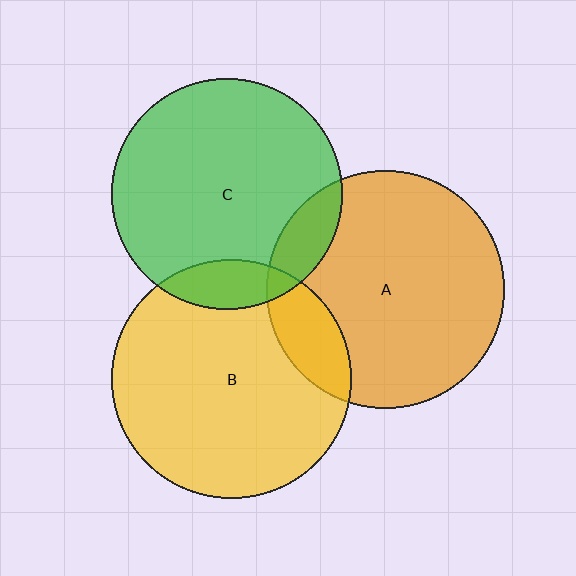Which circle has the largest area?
Circle B (yellow).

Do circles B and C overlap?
Yes.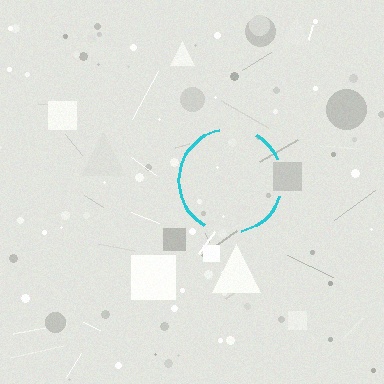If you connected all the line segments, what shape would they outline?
They would outline a circle.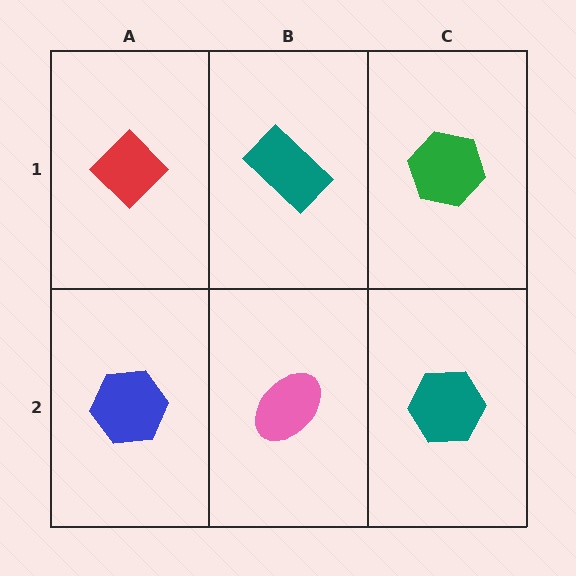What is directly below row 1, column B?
A pink ellipse.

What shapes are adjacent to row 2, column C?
A green hexagon (row 1, column C), a pink ellipse (row 2, column B).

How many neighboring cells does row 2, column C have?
2.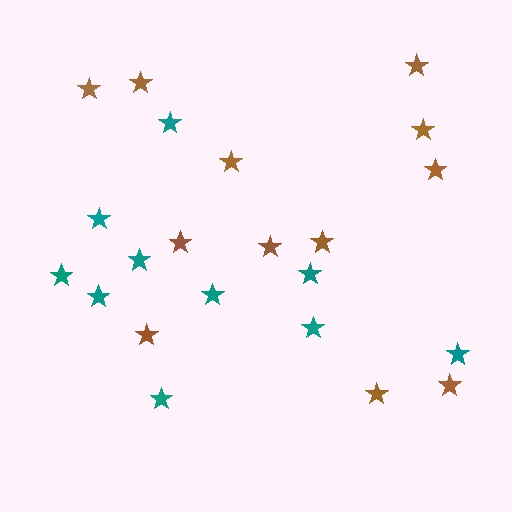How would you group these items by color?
There are 2 groups: one group of brown stars (12) and one group of teal stars (10).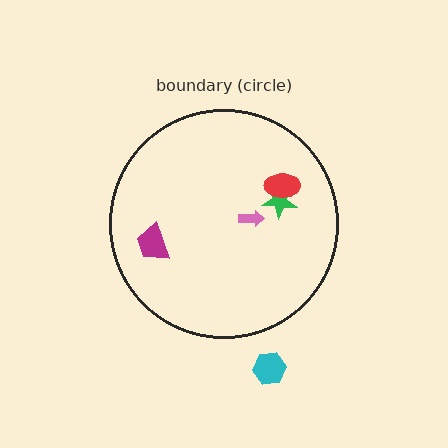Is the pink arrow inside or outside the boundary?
Inside.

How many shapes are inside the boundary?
4 inside, 1 outside.